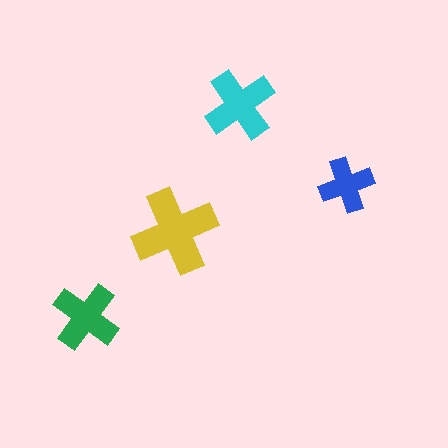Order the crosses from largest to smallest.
the yellow one, the cyan one, the green one, the blue one.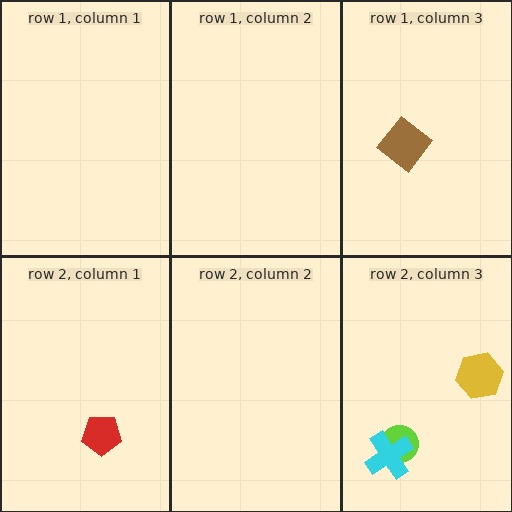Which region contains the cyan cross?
The row 2, column 3 region.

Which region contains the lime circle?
The row 2, column 3 region.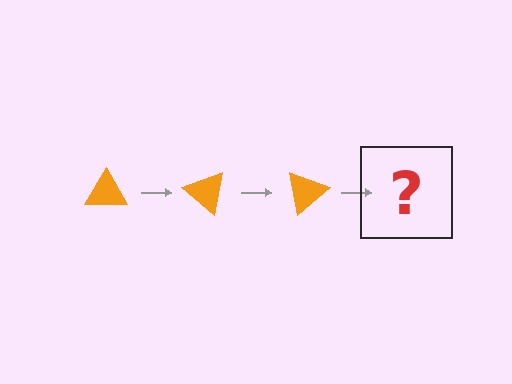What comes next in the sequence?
The next element should be an orange triangle rotated 120 degrees.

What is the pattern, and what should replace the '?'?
The pattern is that the triangle rotates 40 degrees each step. The '?' should be an orange triangle rotated 120 degrees.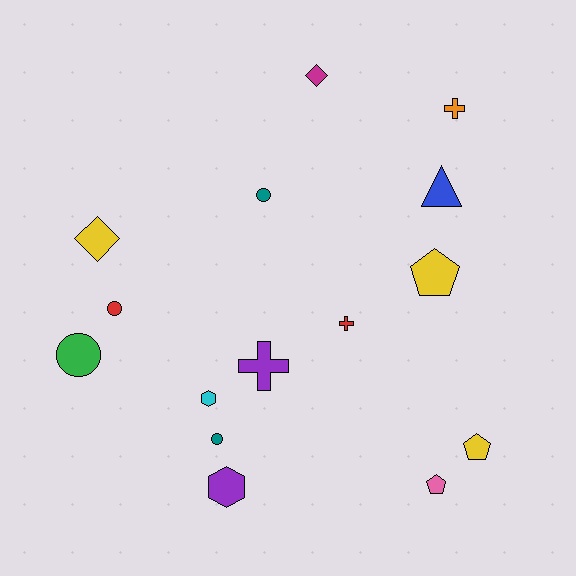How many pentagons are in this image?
There are 3 pentagons.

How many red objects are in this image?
There are 2 red objects.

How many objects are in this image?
There are 15 objects.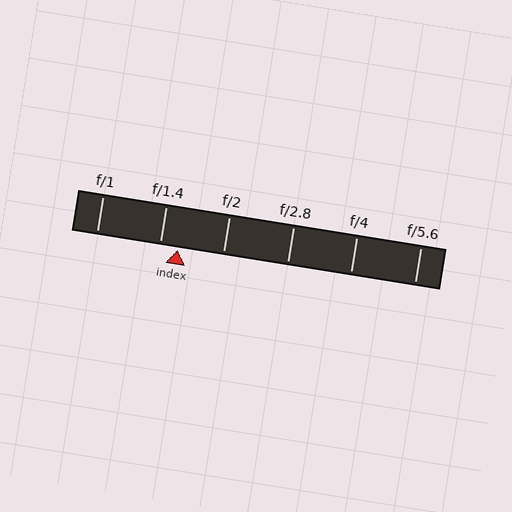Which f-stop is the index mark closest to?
The index mark is closest to f/1.4.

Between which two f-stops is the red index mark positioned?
The index mark is between f/1.4 and f/2.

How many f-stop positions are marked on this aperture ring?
There are 6 f-stop positions marked.